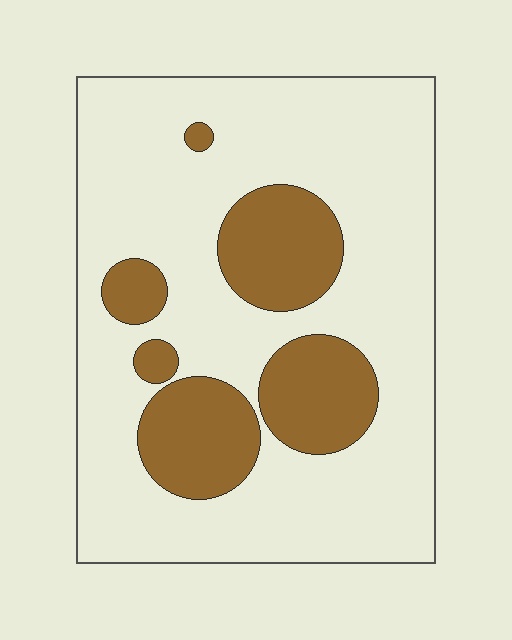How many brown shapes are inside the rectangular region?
6.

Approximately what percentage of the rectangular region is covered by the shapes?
Approximately 25%.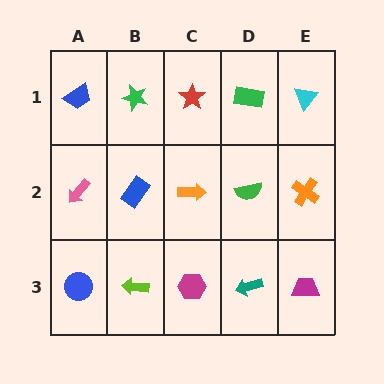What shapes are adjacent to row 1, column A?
A pink arrow (row 2, column A), a green star (row 1, column B).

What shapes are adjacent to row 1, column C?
An orange arrow (row 2, column C), a green star (row 1, column B), a green rectangle (row 1, column D).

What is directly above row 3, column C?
An orange arrow.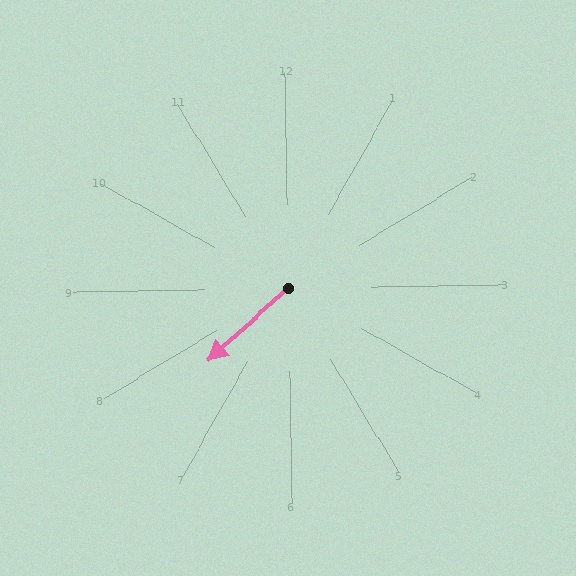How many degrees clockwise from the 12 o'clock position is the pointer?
Approximately 229 degrees.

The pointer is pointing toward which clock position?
Roughly 8 o'clock.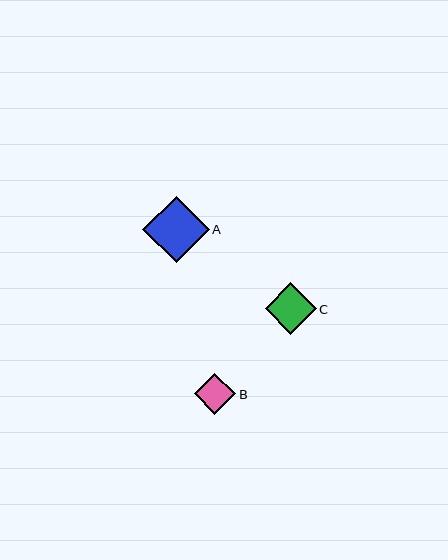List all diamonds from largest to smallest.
From largest to smallest: A, C, B.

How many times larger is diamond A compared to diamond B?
Diamond A is approximately 1.6 times the size of diamond B.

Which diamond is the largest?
Diamond A is the largest with a size of approximately 66 pixels.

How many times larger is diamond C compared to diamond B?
Diamond C is approximately 1.3 times the size of diamond B.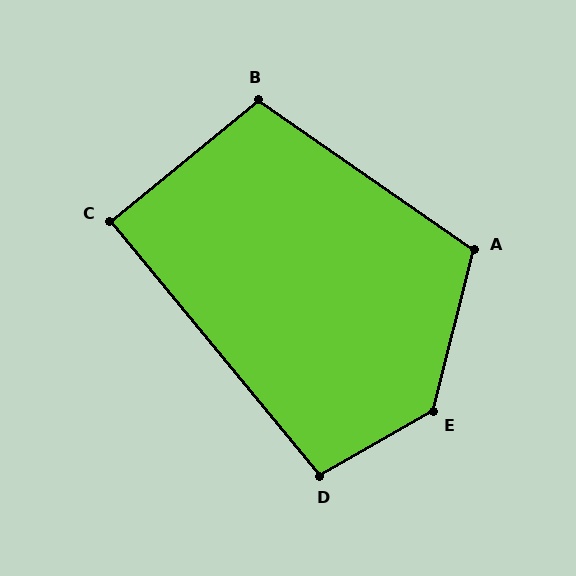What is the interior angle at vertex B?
Approximately 106 degrees (obtuse).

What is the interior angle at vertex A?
Approximately 110 degrees (obtuse).